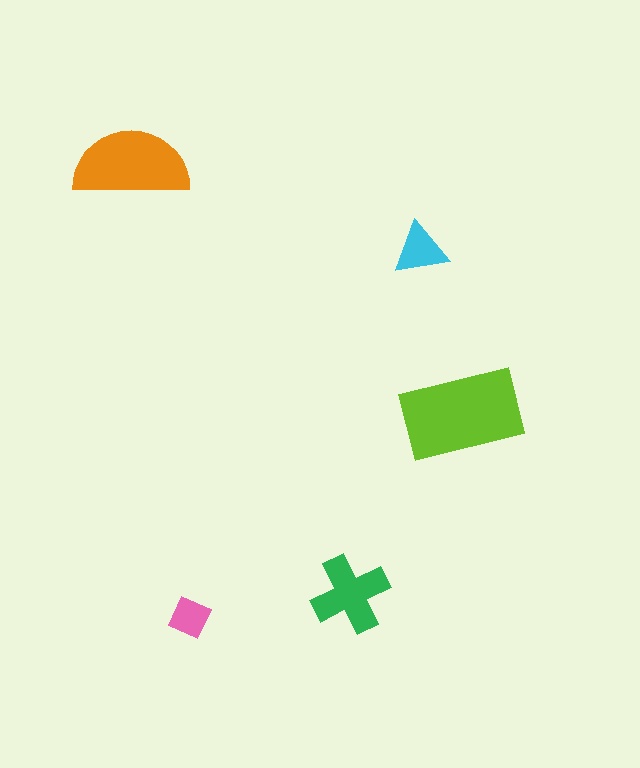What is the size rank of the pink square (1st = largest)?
5th.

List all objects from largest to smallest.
The lime rectangle, the orange semicircle, the green cross, the cyan triangle, the pink square.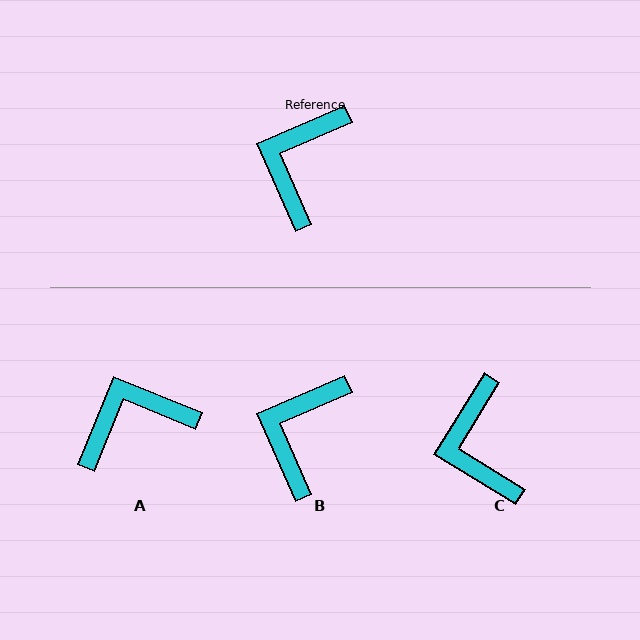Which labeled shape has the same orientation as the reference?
B.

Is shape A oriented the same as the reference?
No, it is off by about 46 degrees.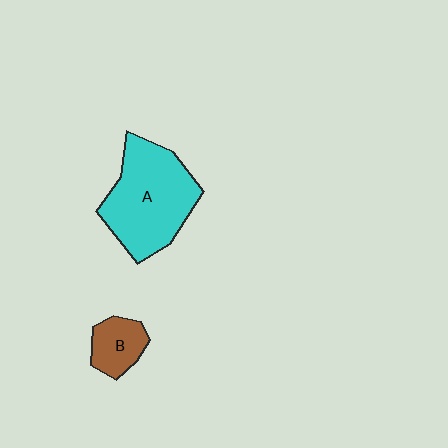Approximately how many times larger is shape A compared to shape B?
Approximately 3.0 times.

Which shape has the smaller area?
Shape B (brown).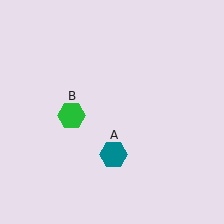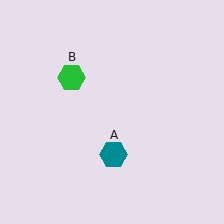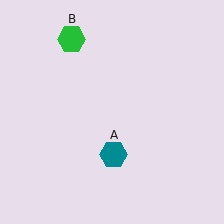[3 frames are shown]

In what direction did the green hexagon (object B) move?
The green hexagon (object B) moved up.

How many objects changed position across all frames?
1 object changed position: green hexagon (object B).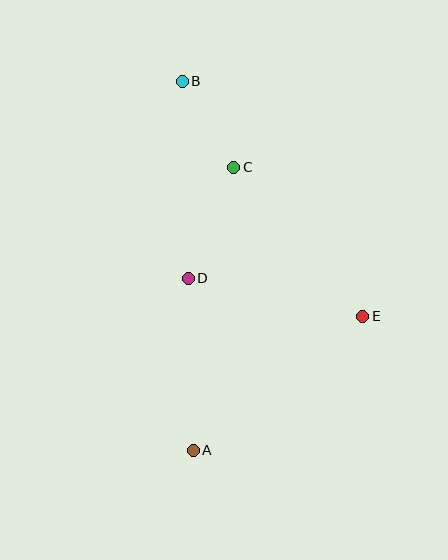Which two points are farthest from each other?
Points A and B are farthest from each other.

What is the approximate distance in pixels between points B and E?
The distance between B and E is approximately 296 pixels.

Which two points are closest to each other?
Points B and C are closest to each other.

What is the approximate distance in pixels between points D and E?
The distance between D and E is approximately 179 pixels.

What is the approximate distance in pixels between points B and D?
The distance between B and D is approximately 197 pixels.